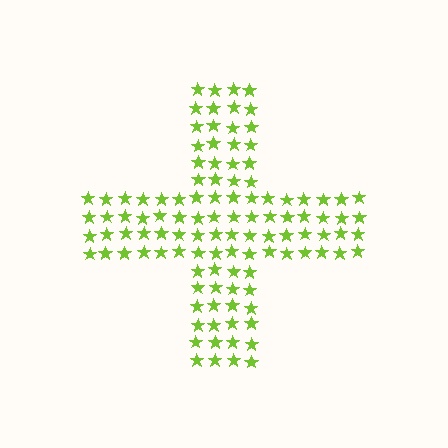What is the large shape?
The large shape is a cross.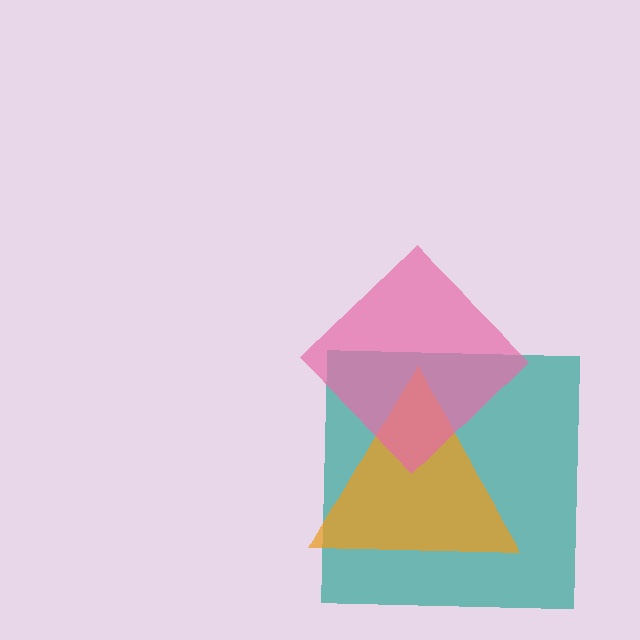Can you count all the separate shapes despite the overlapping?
Yes, there are 3 separate shapes.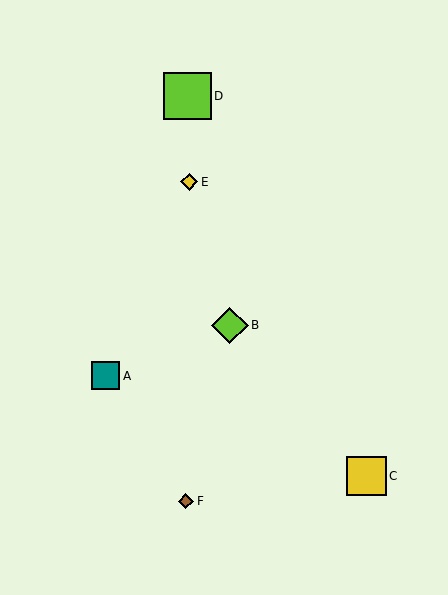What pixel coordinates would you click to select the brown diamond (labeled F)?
Click at (186, 501) to select the brown diamond F.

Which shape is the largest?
The lime square (labeled D) is the largest.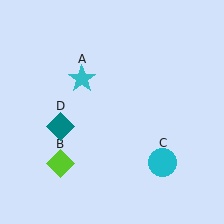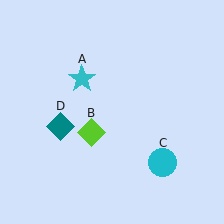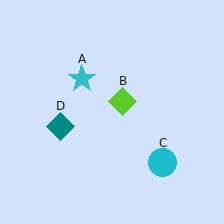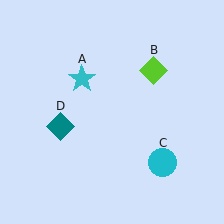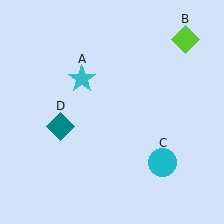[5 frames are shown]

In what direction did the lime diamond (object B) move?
The lime diamond (object B) moved up and to the right.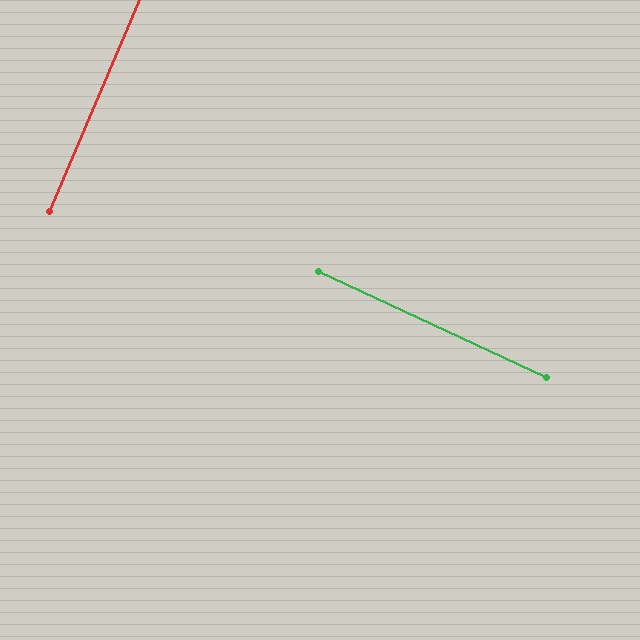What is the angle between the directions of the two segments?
Approximately 88 degrees.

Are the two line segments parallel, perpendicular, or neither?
Perpendicular — they meet at approximately 88°.